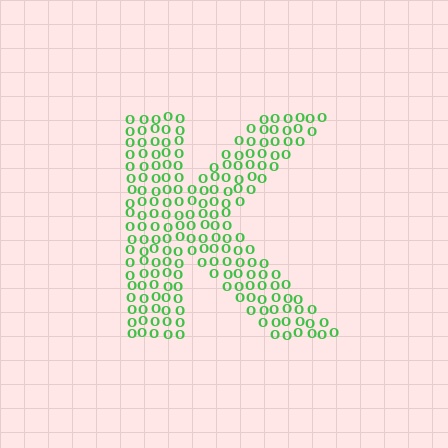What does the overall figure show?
The overall figure shows the letter K.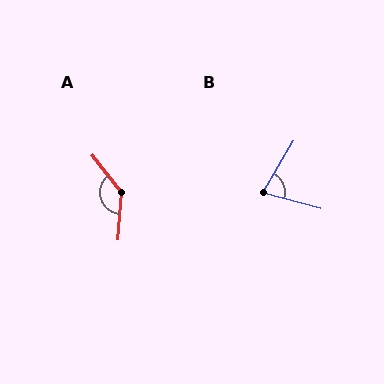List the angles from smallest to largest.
B (75°), A (137°).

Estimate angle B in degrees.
Approximately 75 degrees.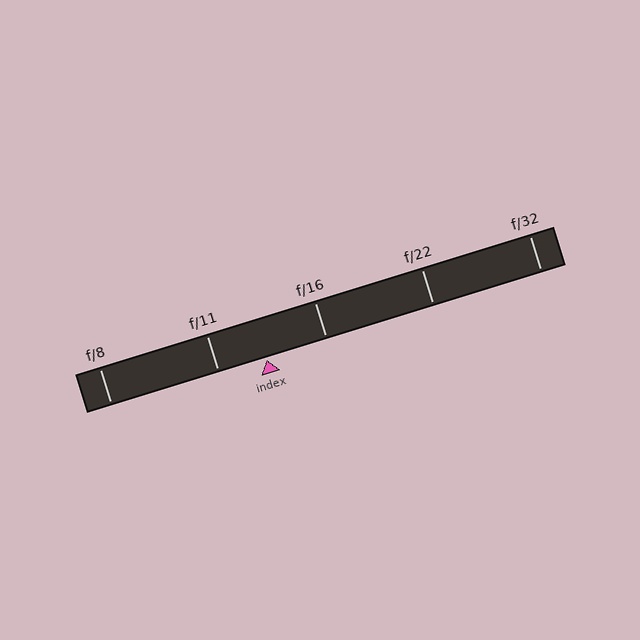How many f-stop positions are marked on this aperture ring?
There are 5 f-stop positions marked.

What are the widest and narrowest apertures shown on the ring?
The widest aperture shown is f/8 and the narrowest is f/32.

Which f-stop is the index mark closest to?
The index mark is closest to f/11.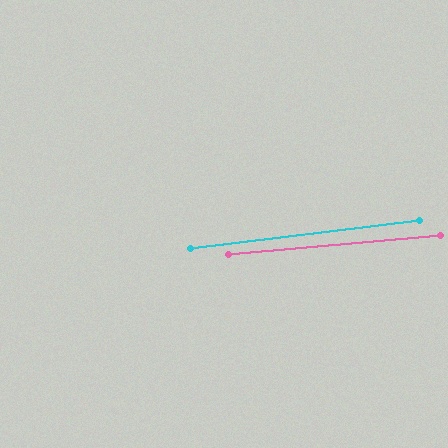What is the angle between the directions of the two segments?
Approximately 2 degrees.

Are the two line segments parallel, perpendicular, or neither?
Parallel — their directions differ by only 2.0°.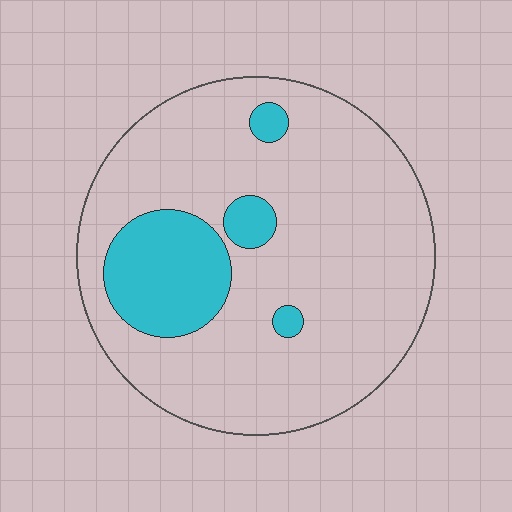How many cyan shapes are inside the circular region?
4.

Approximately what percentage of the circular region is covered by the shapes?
Approximately 15%.